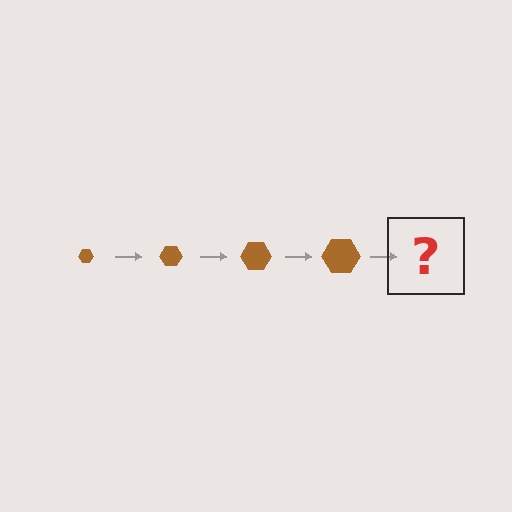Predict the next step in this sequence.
The next step is a brown hexagon, larger than the previous one.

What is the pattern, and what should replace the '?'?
The pattern is that the hexagon gets progressively larger each step. The '?' should be a brown hexagon, larger than the previous one.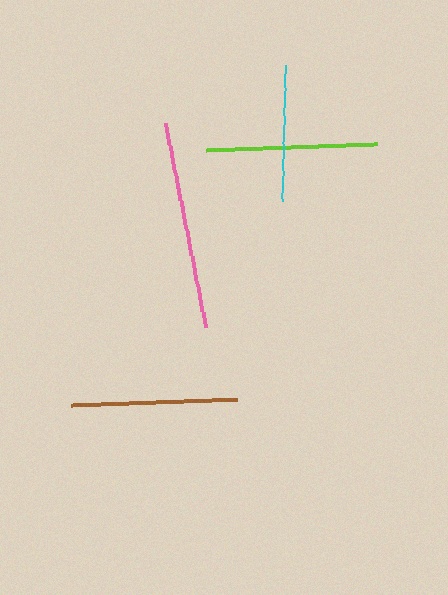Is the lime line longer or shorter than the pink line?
The pink line is longer than the lime line.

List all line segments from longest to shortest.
From longest to shortest: pink, lime, brown, cyan.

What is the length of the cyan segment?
The cyan segment is approximately 136 pixels long.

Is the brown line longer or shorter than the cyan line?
The brown line is longer than the cyan line.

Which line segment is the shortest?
The cyan line is the shortest at approximately 136 pixels.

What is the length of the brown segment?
The brown segment is approximately 166 pixels long.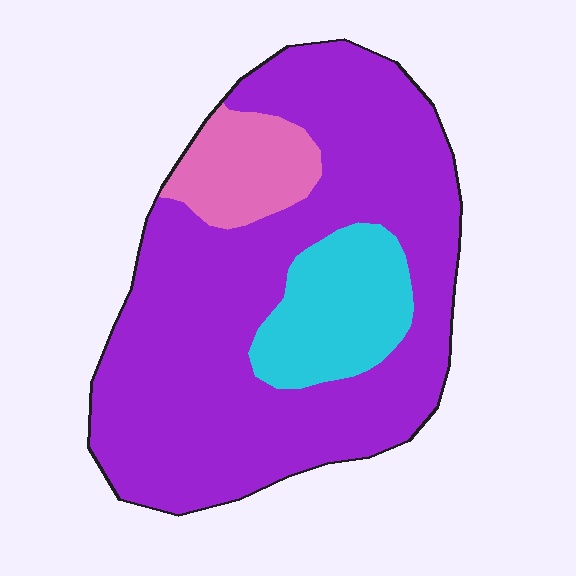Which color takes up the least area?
Pink, at roughly 10%.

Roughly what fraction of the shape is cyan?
Cyan takes up about one sixth (1/6) of the shape.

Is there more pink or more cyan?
Cyan.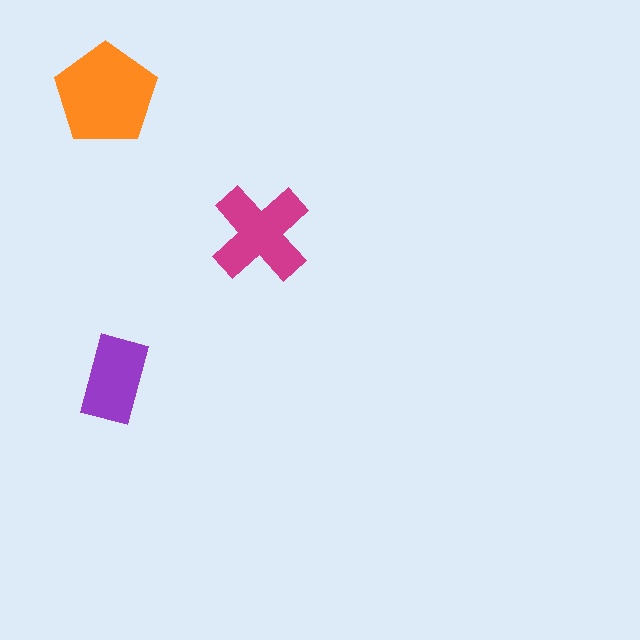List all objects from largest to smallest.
The orange pentagon, the magenta cross, the purple rectangle.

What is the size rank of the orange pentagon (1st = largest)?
1st.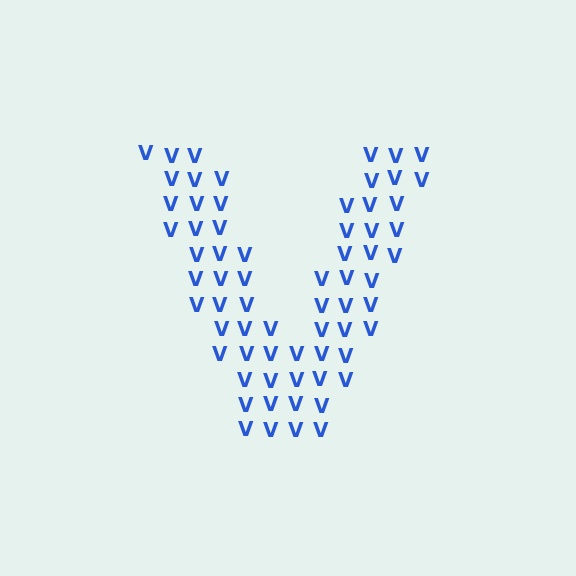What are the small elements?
The small elements are letter V's.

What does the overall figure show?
The overall figure shows the letter V.